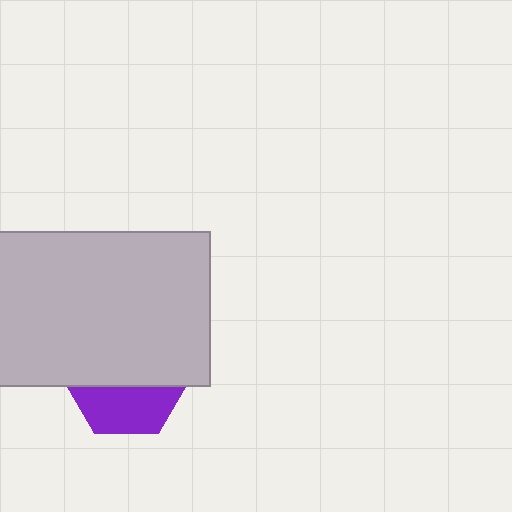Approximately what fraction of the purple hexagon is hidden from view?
Roughly 61% of the purple hexagon is hidden behind the light gray rectangle.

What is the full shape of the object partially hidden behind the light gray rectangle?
The partially hidden object is a purple hexagon.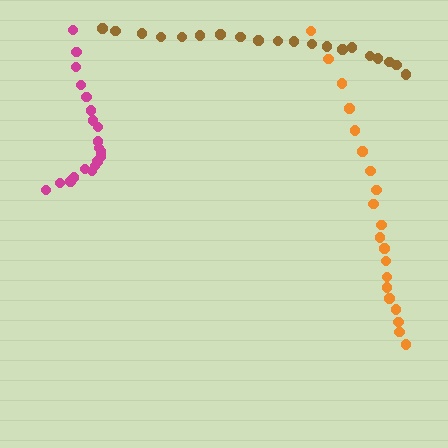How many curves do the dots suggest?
There are 3 distinct paths.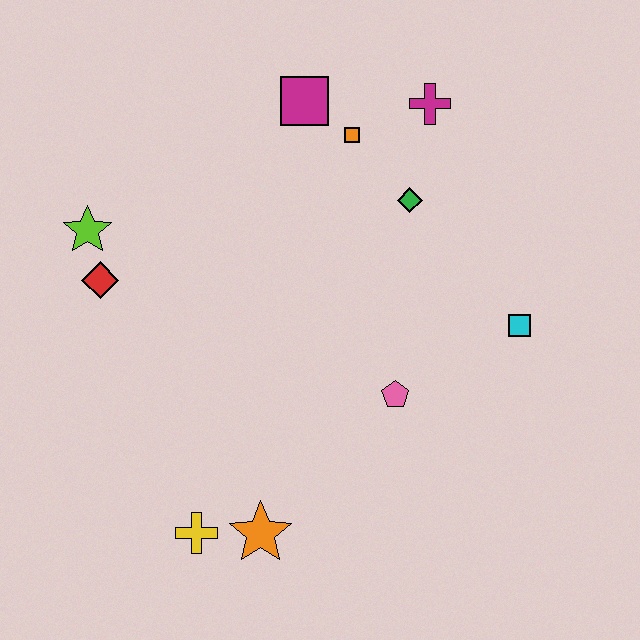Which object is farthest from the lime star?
The cyan square is farthest from the lime star.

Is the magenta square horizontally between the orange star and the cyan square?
Yes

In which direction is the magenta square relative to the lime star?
The magenta square is to the right of the lime star.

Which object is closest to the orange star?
The yellow cross is closest to the orange star.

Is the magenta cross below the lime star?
No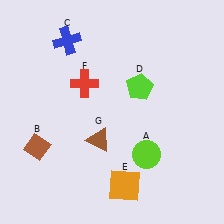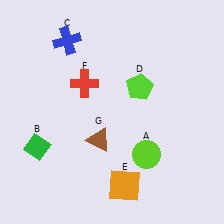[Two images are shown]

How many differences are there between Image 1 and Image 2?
There is 1 difference between the two images.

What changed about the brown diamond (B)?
In Image 1, B is brown. In Image 2, it changed to green.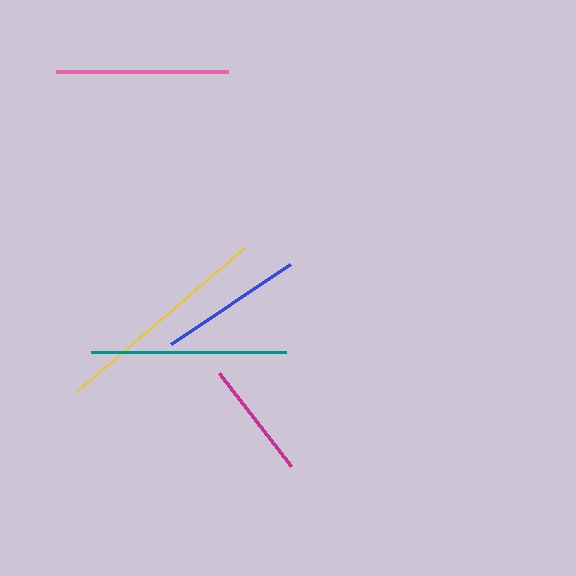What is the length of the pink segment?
The pink segment is approximately 171 pixels long.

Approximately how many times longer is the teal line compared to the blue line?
The teal line is approximately 1.4 times the length of the blue line.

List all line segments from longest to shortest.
From longest to shortest: yellow, teal, pink, blue, magenta.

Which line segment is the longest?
The yellow line is the longest at approximately 219 pixels.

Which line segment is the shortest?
The magenta line is the shortest at approximately 117 pixels.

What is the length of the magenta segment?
The magenta segment is approximately 117 pixels long.